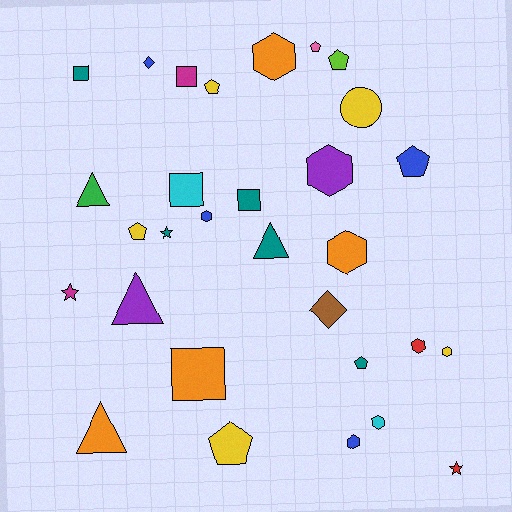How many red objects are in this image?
There are 2 red objects.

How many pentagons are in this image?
There are 7 pentagons.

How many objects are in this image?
There are 30 objects.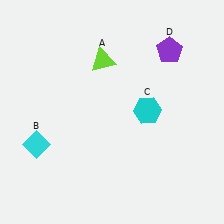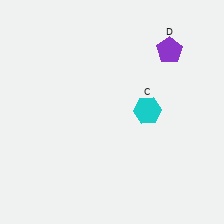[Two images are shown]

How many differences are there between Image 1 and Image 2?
There are 2 differences between the two images.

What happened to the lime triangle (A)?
The lime triangle (A) was removed in Image 2. It was in the top-left area of Image 1.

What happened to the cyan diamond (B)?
The cyan diamond (B) was removed in Image 2. It was in the bottom-left area of Image 1.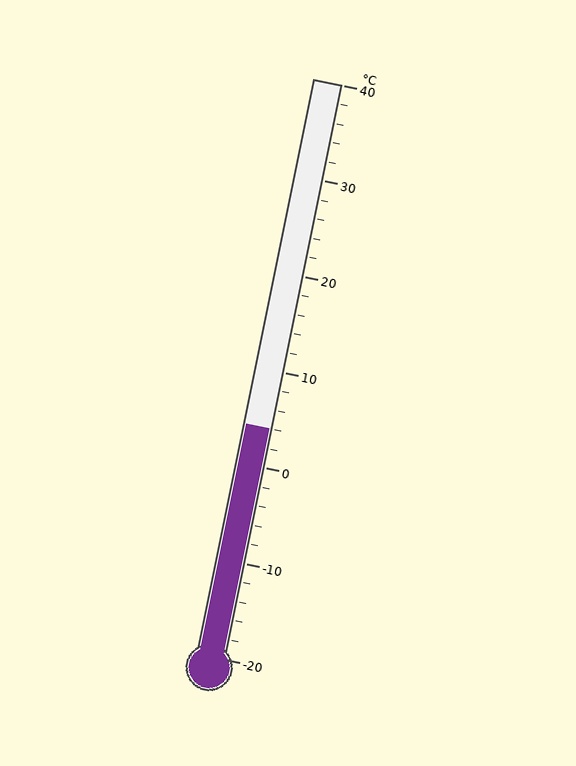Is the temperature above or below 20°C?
The temperature is below 20°C.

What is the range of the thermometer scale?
The thermometer scale ranges from -20°C to 40°C.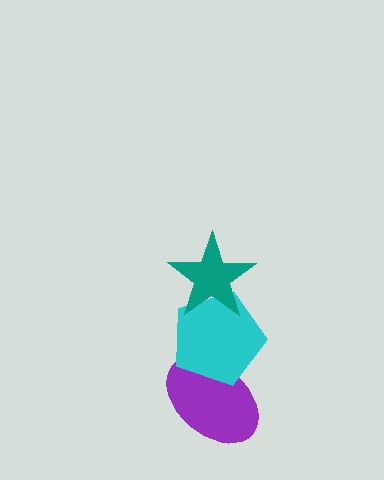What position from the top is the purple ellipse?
The purple ellipse is 3rd from the top.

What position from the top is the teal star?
The teal star is 1st from the top.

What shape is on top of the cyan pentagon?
The teal star is on top of the cyan pentagon.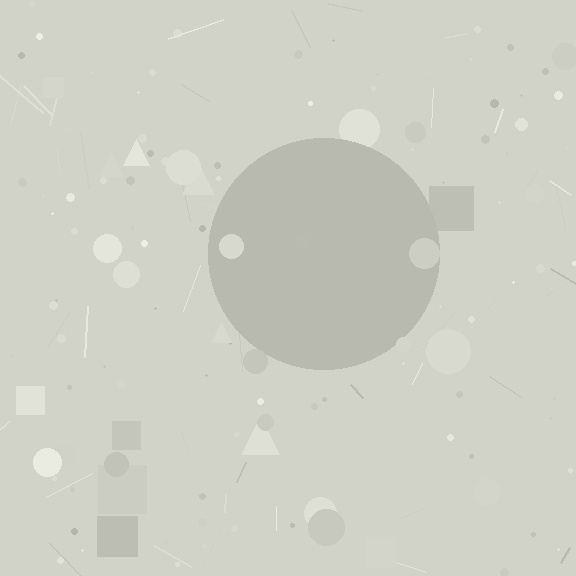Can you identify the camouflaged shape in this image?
The camouflaged shape is a circle.